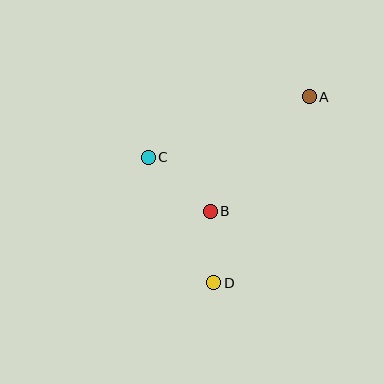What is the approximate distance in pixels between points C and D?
The distance between C and D is approximately 142 pixels.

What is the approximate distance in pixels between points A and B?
The distance between A and B is approximately 152 pixels.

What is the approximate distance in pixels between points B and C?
The distance between B and C is approximately 82 pixels.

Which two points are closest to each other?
Points B and D are closest to each other.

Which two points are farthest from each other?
Points A and D are farthest from each other.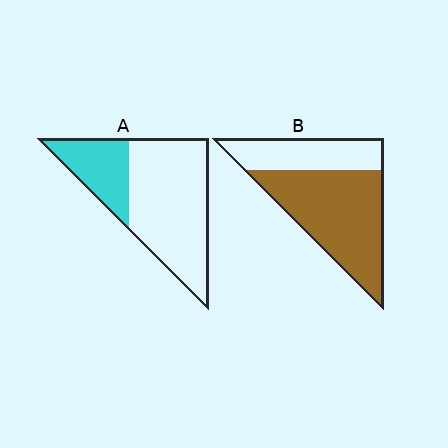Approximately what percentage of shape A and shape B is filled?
A is approximately 30% and B is approximately 65%.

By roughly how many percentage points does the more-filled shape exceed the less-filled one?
By roughly 40 percentage points (B over A).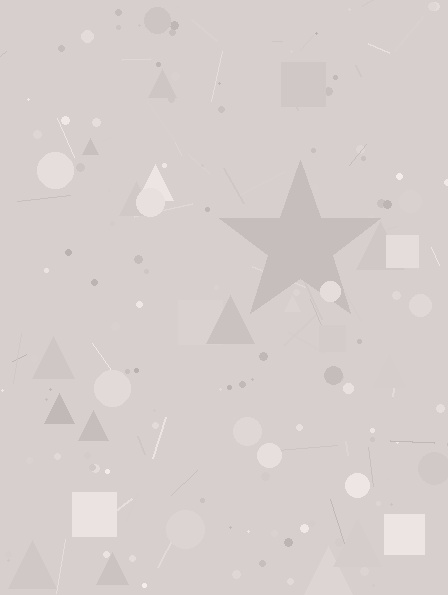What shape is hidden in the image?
A star is hidden in the image.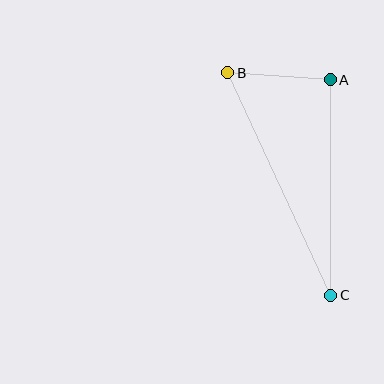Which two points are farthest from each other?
Points B and C are farthest from each other.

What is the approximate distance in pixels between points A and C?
The distance between A and C is approximately 215 pixels.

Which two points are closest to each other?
Points A and B are closest to each other.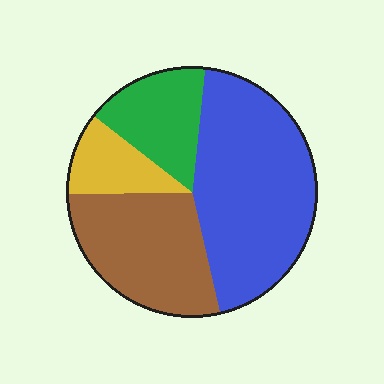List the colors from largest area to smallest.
From largest to smallest: blue, brown, green, yellow.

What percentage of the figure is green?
Green covers around 15% of the figure.